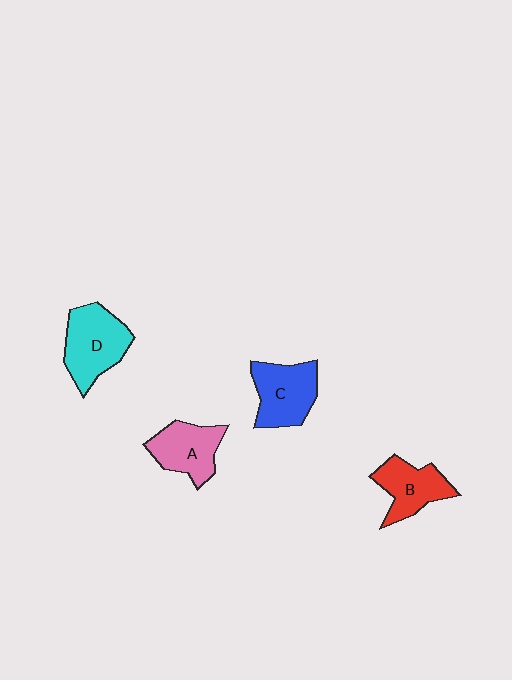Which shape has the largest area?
Shape D (cyan).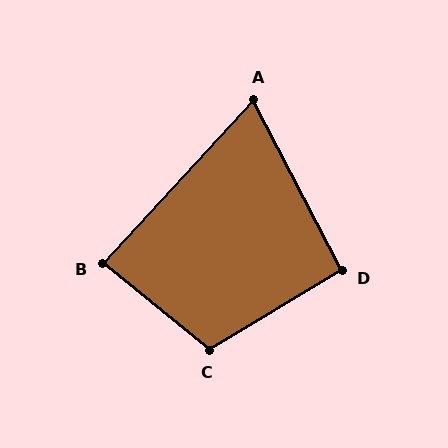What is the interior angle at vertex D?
Approximately 93 degrees (approximately right).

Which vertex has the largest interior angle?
C, at approximately 110 degrees.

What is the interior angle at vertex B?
Approximately 87 degrees (approximately right).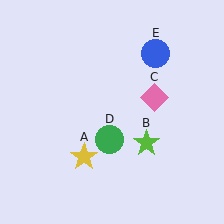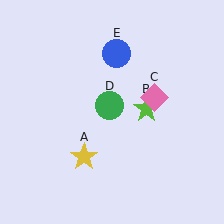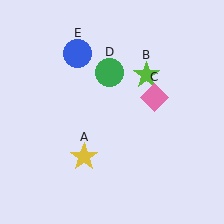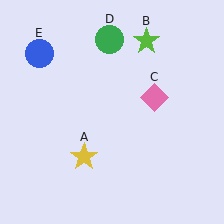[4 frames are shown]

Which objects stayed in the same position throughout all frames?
Yellow star (object A) and pink diamond (object C) remained stationary.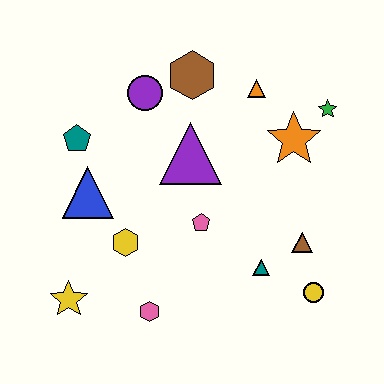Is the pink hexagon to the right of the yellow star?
Yes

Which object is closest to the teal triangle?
The brown triangle is closest to the teal triangle.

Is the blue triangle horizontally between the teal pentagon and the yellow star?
No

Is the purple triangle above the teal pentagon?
No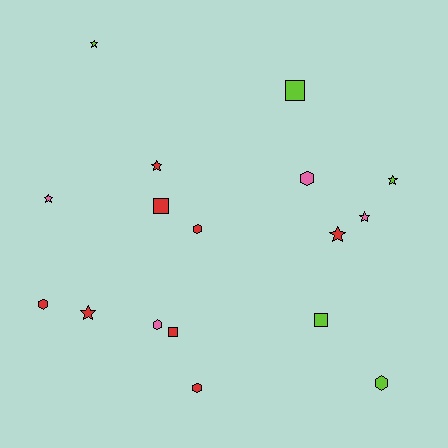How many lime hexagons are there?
There is 1 lime hexagon.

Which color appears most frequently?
Red, with 8 objects.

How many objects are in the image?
There are 17 objects.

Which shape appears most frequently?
Star, with 7 objects.